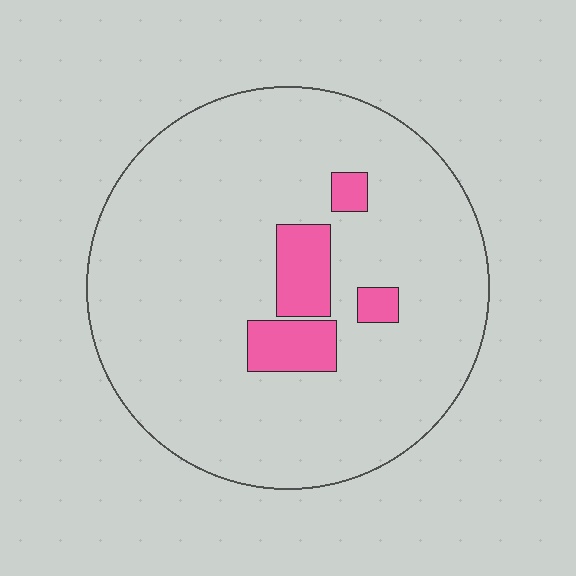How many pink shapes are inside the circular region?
4.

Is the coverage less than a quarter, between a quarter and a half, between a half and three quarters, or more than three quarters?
Less than a quarter.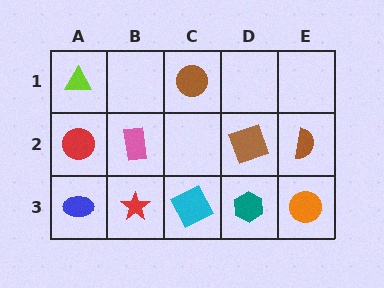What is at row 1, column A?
A lime triangle.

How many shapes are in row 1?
2 shapes.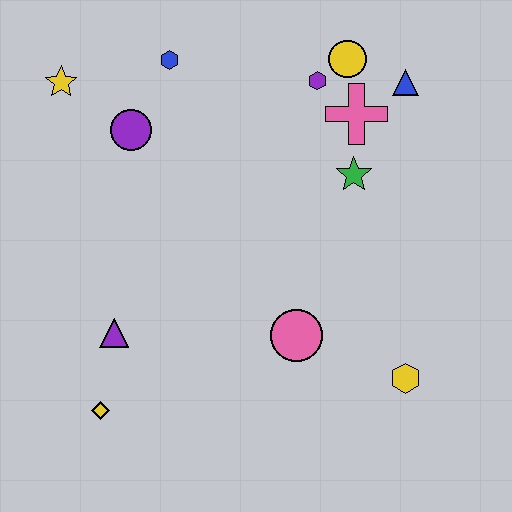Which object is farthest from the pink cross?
The yellow diamond is farthest from the pink cross.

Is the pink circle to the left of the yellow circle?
Yes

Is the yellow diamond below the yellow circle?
Yes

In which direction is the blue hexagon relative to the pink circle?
The blue hexagon is above the pink circle.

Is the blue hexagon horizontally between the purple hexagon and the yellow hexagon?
No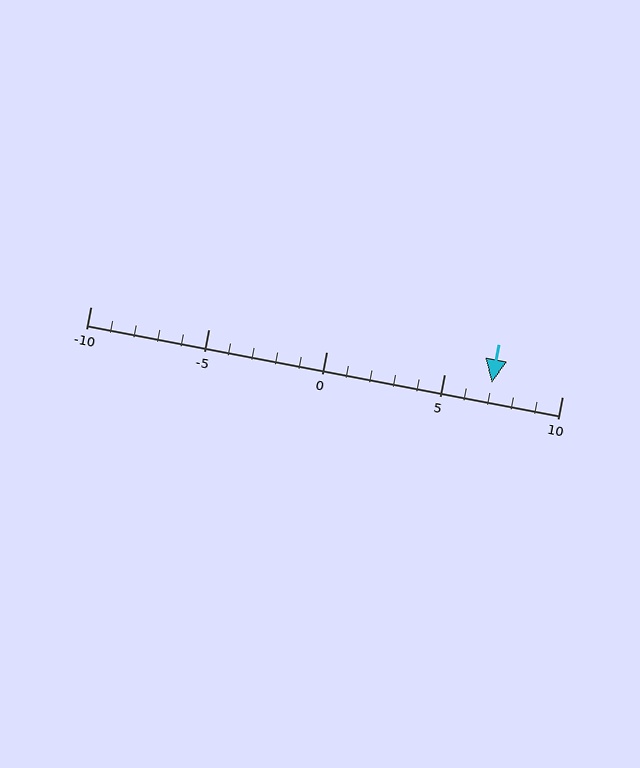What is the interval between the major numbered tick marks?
The major tick marks are spaced 5 units apart.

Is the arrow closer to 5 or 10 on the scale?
The arrow is closer to 5.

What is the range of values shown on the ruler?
The ruler shows values from -10 to 10.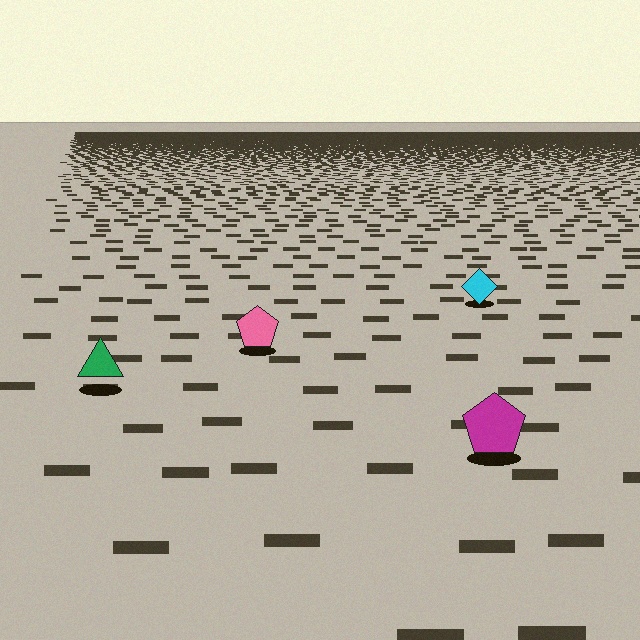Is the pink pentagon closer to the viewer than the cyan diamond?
Yes. The pink pentagon is closer — you can tell from the texture gradient: the ground texture is coarser near it.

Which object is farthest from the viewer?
The cyan diamond is farthest from the viewer. It appears smaller and the ground texture around it is denser.